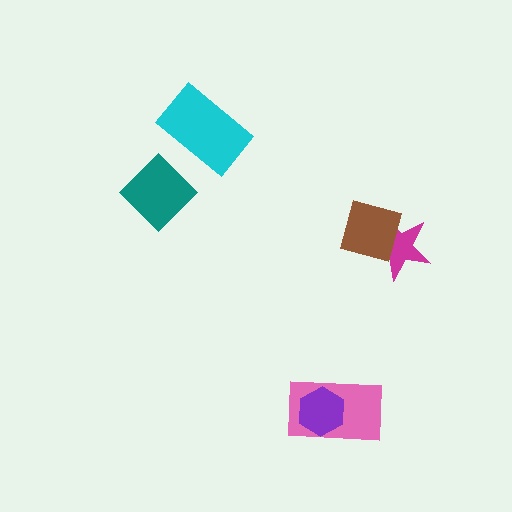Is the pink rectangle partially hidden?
Yes, it is partially covered by another shape.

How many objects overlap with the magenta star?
1 object overlaps with the magenta star.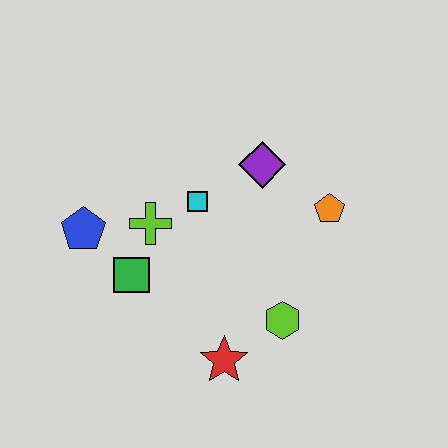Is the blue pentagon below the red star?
No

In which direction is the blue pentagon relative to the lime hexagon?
The blue pentagon is to the left of the lime hexagon.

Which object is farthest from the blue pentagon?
The orange pentagon is farthest from the blue pentagon.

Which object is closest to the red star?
The lime hexagon is closest to the red star.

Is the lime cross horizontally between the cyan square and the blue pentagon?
Yes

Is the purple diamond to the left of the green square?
No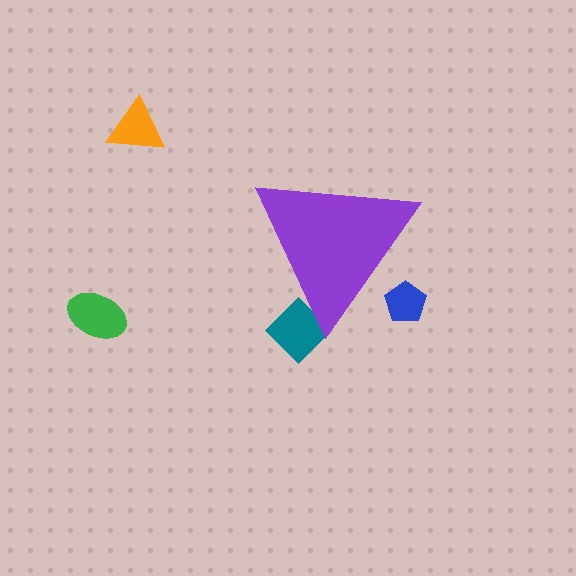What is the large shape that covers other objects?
A purple triangle.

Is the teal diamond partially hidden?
Yes, the teal diamond is partially hidden behind the purple triangle.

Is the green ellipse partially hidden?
No, the green ellipse is fully visible.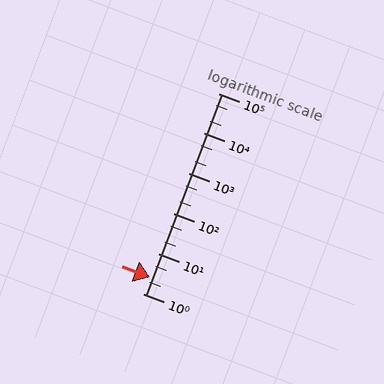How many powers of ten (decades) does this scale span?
The scale spans 5 decades, from 1 to 100000.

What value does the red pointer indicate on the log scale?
The pointer indicates approximately 2.6.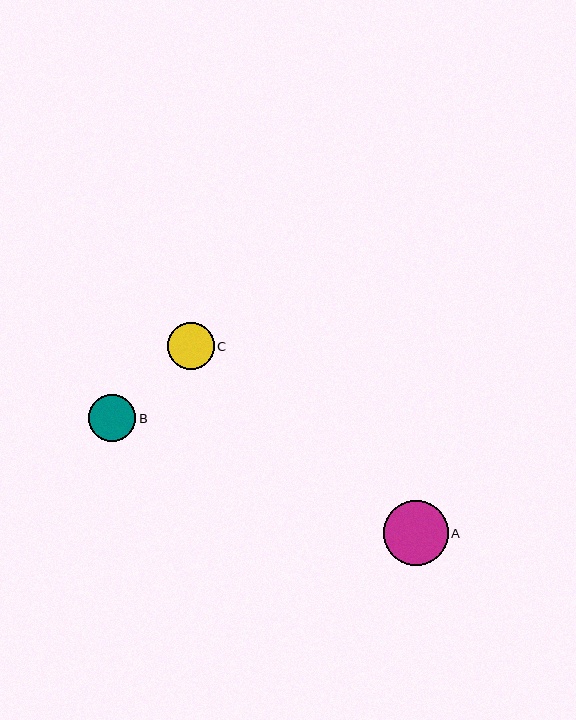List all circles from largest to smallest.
From largest to smallest: A, B, C.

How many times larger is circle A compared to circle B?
Circle A is approximately 1.4 times the size of circle B.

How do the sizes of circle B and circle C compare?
Circle B and circle C are approximately the same size.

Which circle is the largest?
Circle A is the largest with a size of approximately 65 pixels.